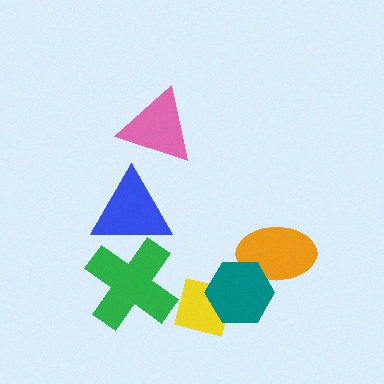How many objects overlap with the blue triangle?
1 object overlaps with the blue triangle.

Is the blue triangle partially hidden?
Yes, it is partially covered by another shape.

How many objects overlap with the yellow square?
1 object overlaps with the yellow square.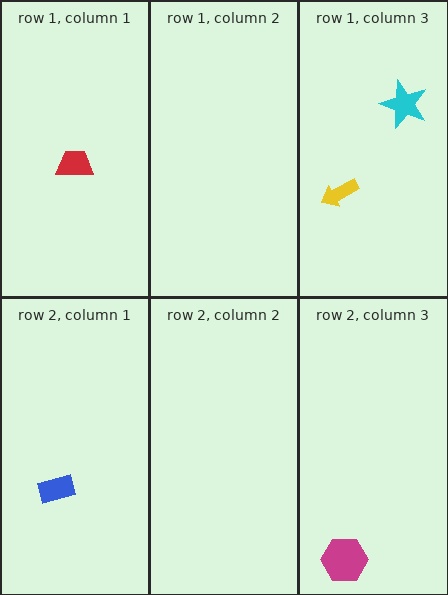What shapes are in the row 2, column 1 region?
The blue rectangle.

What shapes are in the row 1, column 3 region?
The cyan star, the yellow arrow.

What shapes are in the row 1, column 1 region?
The red trapezoid.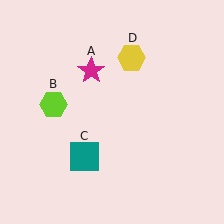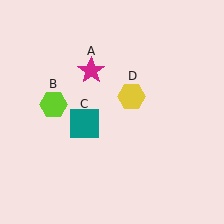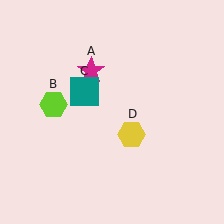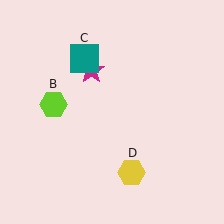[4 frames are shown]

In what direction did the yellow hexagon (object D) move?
The yellow hexagon (object D) moved down.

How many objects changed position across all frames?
2 objects changed position: teal square (object C), yellow hexagon (object D).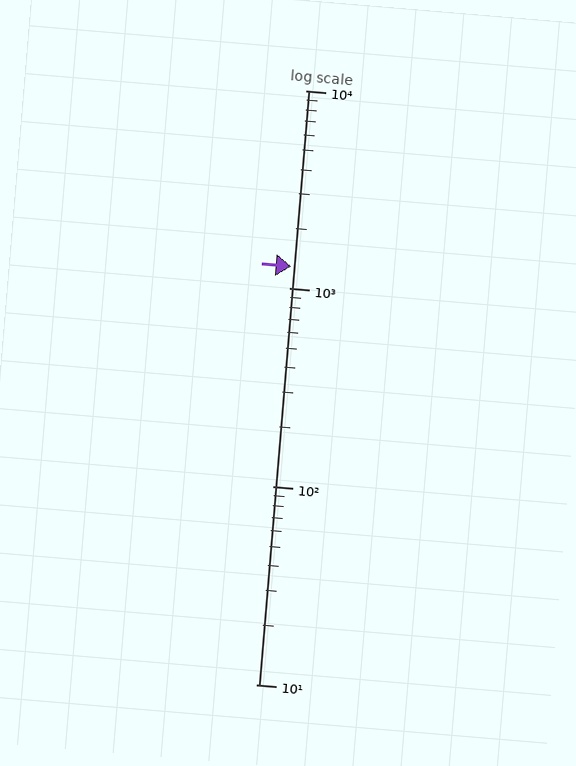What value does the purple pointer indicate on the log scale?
The pointer indicates approximately 1300.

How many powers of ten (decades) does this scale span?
The scale spans 3 decades, from 10 to 10000.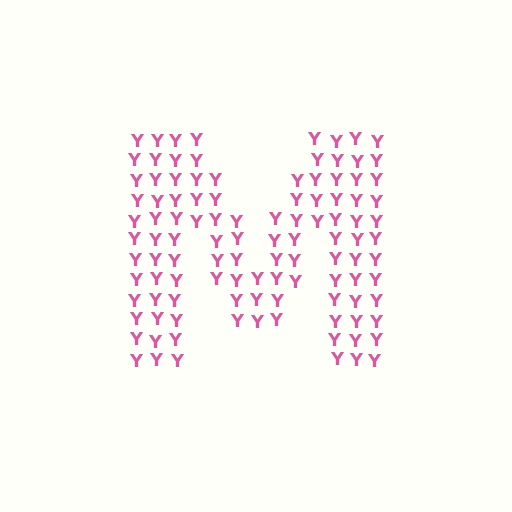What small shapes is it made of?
It is made of small letter Y's.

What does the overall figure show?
The overall figure shows the letter M.